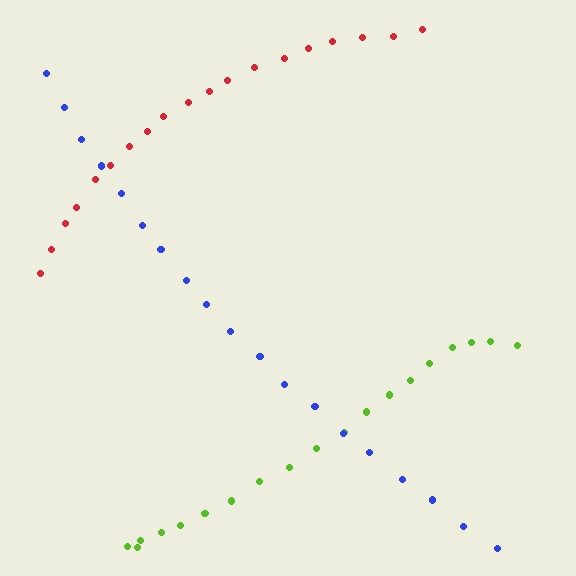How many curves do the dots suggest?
There are 3 distinct paths.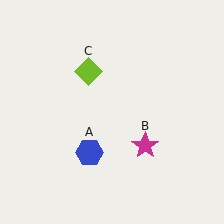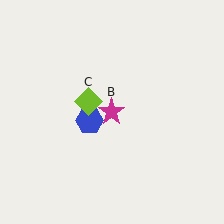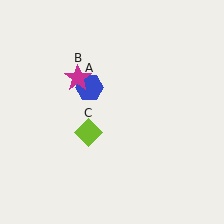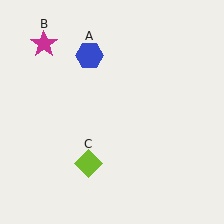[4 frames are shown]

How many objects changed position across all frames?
3 objects changed position: blue hexagon (object A), magenta star (object B), lime diamond (object C).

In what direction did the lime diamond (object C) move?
The lime diamond (object C) moved down.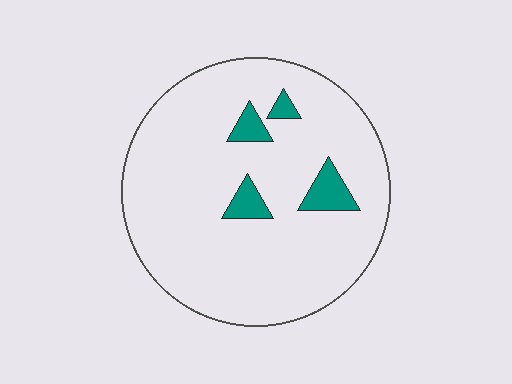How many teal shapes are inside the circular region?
4.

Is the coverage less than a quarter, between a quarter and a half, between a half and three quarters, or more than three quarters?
Less than a quarter.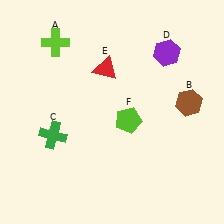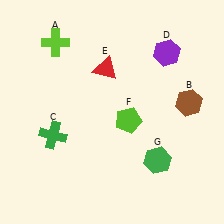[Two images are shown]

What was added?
A green hexagon (G) was added in Image 2.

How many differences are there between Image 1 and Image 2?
There is 1 difference between the two images.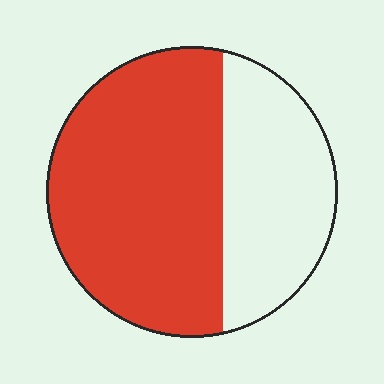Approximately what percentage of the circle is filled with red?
Approximately 65%.